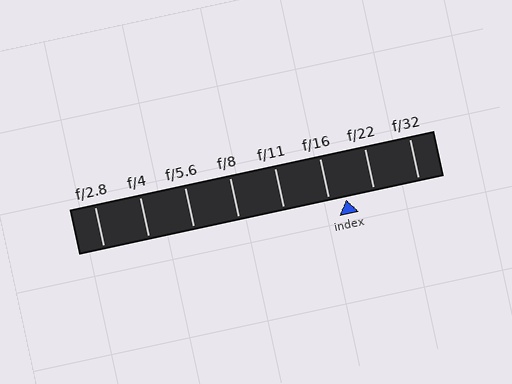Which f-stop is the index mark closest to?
The index mark is closest to f/16.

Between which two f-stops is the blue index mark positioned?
The index mark is between f/16 and f/22.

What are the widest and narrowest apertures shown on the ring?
The widest aperture shown is f/2.8 and the narrowest is f/32.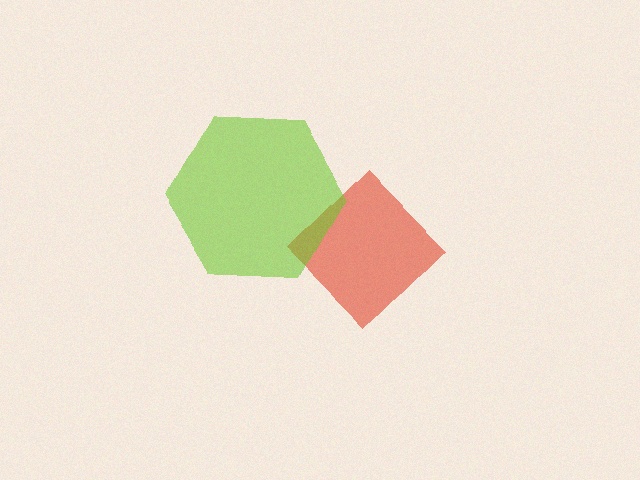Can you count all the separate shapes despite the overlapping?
Yes, there are 2 separate shapes.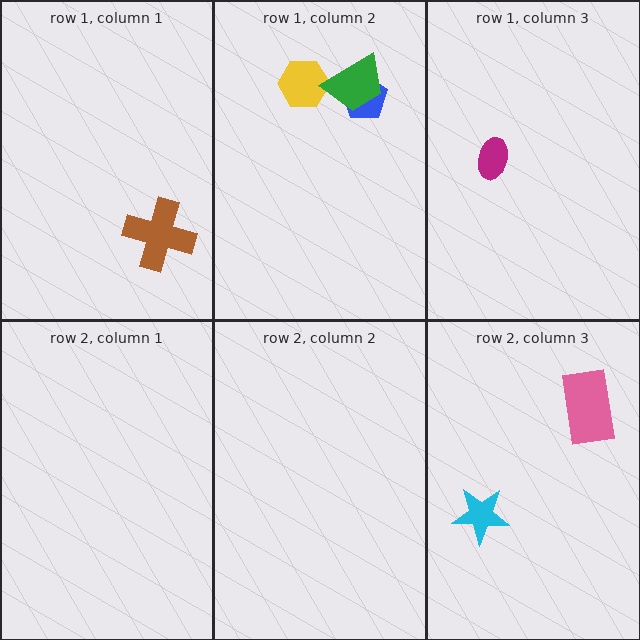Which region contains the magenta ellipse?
The row 1, column 3 region.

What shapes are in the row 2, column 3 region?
The pink rectangle, the cyan star.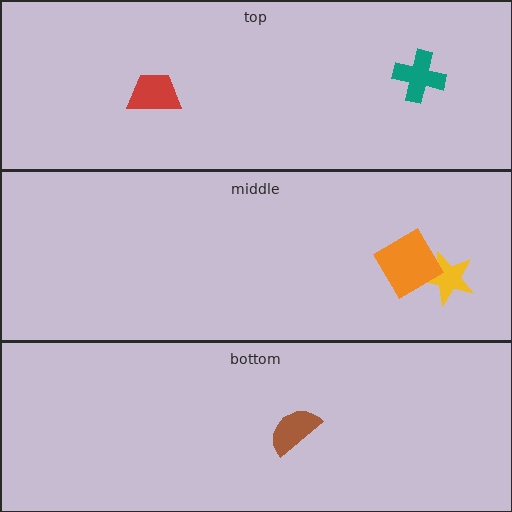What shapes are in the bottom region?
The brown semicircle.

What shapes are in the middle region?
The yellow star, the orange diamond.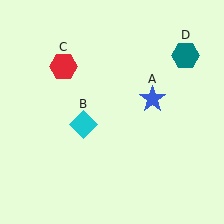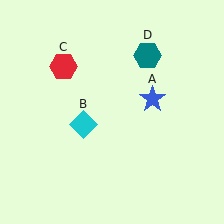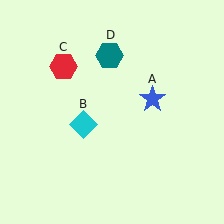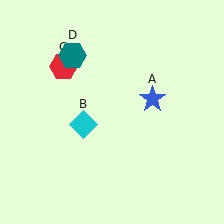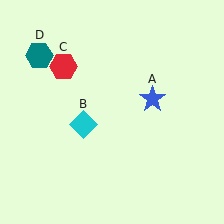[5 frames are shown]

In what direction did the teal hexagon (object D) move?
The teal hexagon (object D) moved left.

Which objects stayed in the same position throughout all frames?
Blue star (object A) and cyan diamond (object B) and red hexagon (object C) remained stationary.